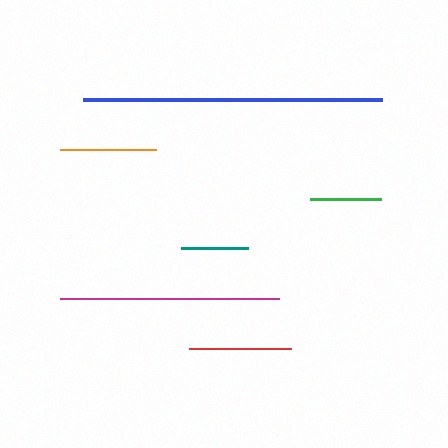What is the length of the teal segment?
The teal segment is approximately 67 pixels long.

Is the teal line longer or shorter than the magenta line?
The magenta line is longer than the teal line.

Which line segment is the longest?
The blue line is the longest at approximately 299 pixels.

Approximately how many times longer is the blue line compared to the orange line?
The blue line is approximately 3.1 times the length of the orange line.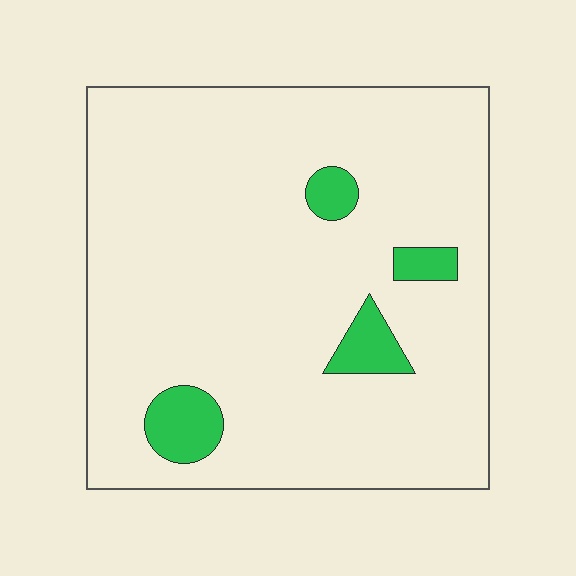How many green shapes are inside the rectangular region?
4.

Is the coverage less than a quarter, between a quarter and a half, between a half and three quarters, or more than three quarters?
Less than a quarter.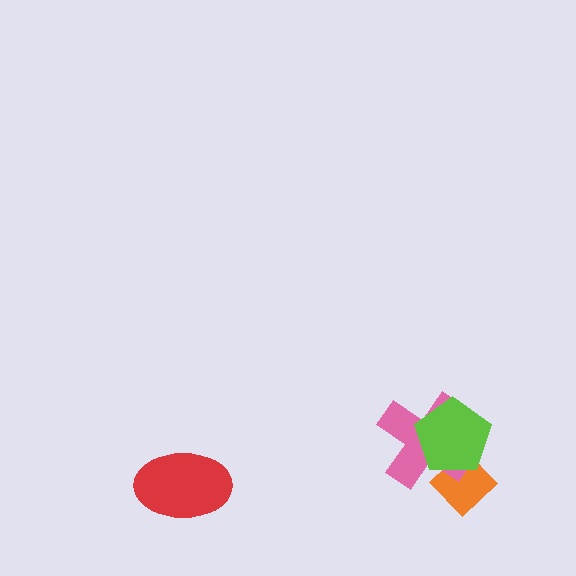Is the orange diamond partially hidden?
Yes, it is partially covered by another shape.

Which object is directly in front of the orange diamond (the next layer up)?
The pink cross is directly in front of the orange diamond.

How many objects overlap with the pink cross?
2 objects overlap with the pink cross.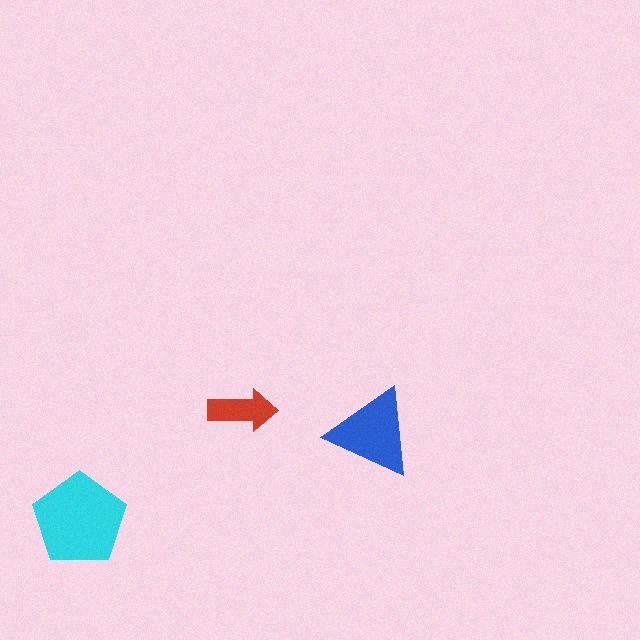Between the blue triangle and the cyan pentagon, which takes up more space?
The cyan pentagon.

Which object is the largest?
The cyan pentagon.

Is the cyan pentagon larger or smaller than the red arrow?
Larger.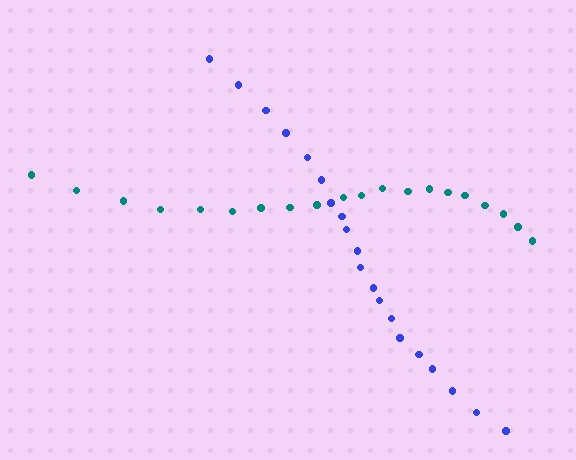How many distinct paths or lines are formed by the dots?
There are 2 distinct paths.